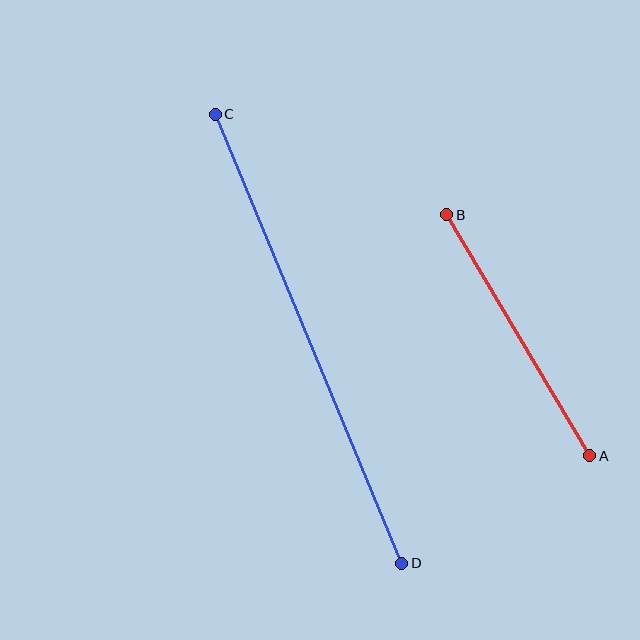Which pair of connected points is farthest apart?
Points C and D are farthest apart.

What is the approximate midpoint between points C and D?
The midpoint is at approximately (308, 339) pixels.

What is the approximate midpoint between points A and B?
The midpoint is at approximately (518, 335) pixels.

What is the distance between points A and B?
The distance is approximately 280 pixels.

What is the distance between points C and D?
The distance is approximately 486 pixels.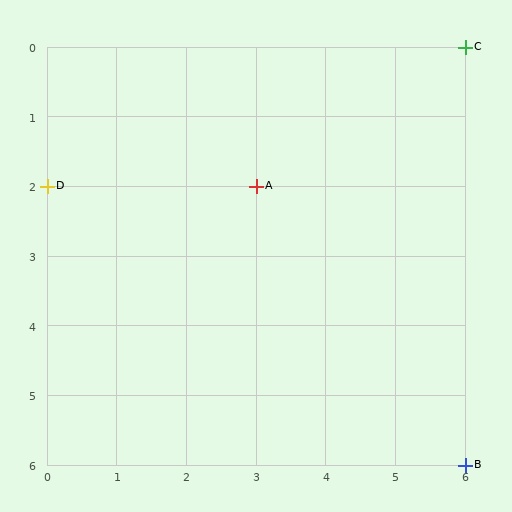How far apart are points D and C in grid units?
Points D and C are 6 columns and 2 rows apart (about 6.3 grid units diagonally).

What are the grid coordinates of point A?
Point A is at grid coordinates (3, 2).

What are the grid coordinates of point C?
Point C is at grid coordinates (6, 0).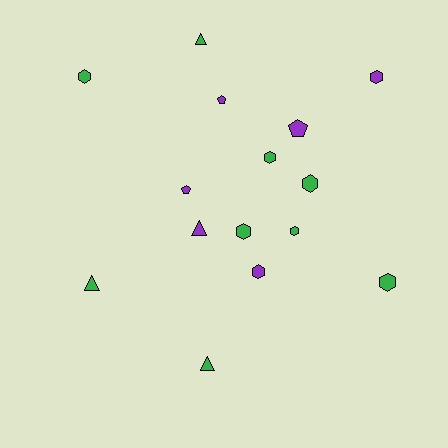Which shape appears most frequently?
Hexagon, with 8 objects.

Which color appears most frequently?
Green, with 9 objects.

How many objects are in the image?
There are 15 objects.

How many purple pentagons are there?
There are 3 purple pentagons.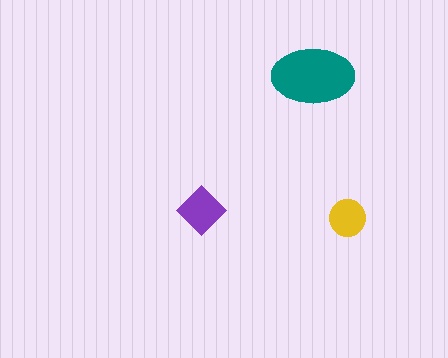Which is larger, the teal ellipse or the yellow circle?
The teal ellipse.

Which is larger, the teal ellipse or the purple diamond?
The teal ellipse.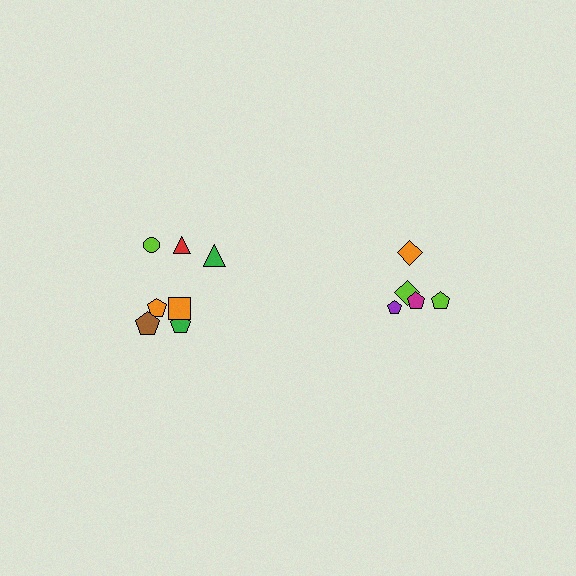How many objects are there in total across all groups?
There are 12 objects.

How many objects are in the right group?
There are 5 objects.